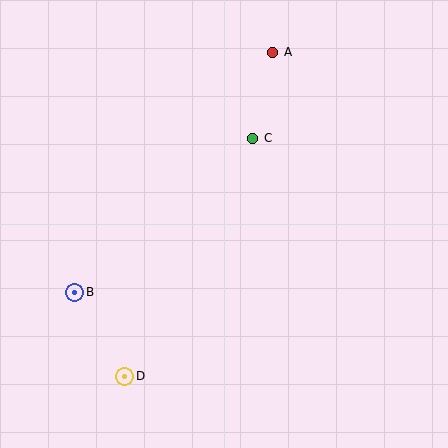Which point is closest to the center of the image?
Point C at (253, 138) is closest to the center.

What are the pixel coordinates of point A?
Point A is at (273, 52).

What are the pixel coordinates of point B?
Point B is at (75, 292).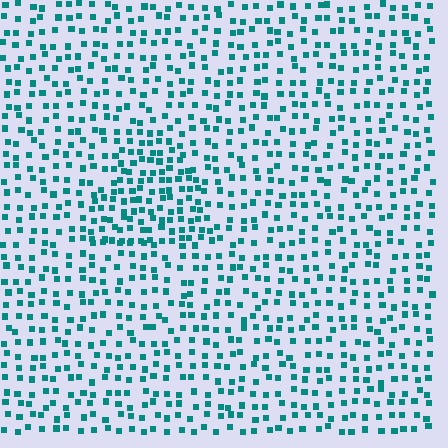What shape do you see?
I see a triangle.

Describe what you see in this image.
The image contains small teal elements arranged at two different densities. A triangle-shaped region is visible where the elements are more densely packed than the surrounding area.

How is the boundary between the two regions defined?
The boundary is defined by a change in element density (approximately 1.6x ratio). All elements are the same color, size, and shape.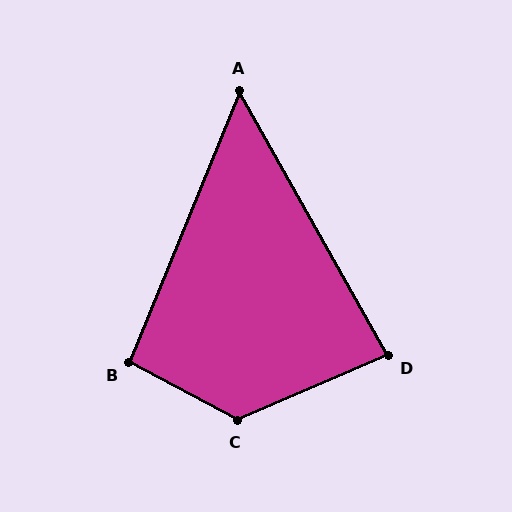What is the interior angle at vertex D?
Approximately 84 degrees (acute).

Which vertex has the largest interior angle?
C, at approximately 128 degrees.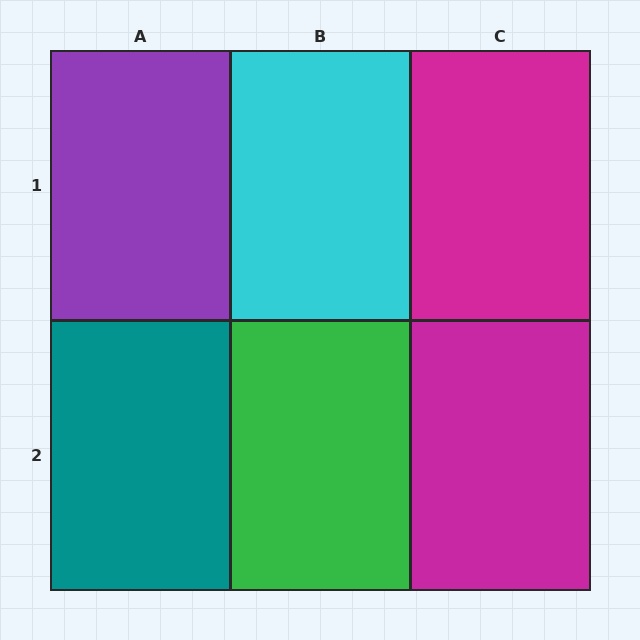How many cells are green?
1 cell is green.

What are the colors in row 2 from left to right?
Teal, green, magenta.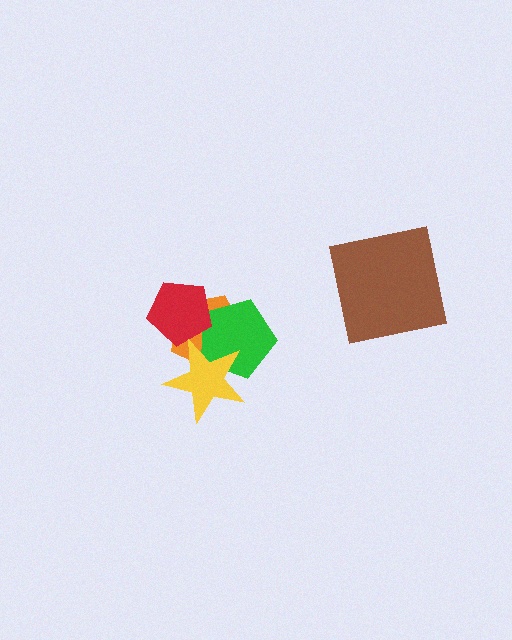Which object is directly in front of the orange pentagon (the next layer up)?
The green pentagon is directly in front of the orange pentagon.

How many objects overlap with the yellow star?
2 objects overlap with the yellow star.